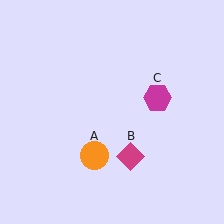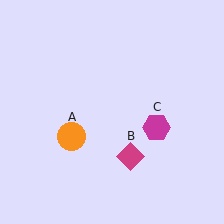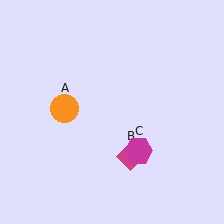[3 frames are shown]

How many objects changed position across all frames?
2 objects changed position: orange circle (object A), magenta hexagon (object C).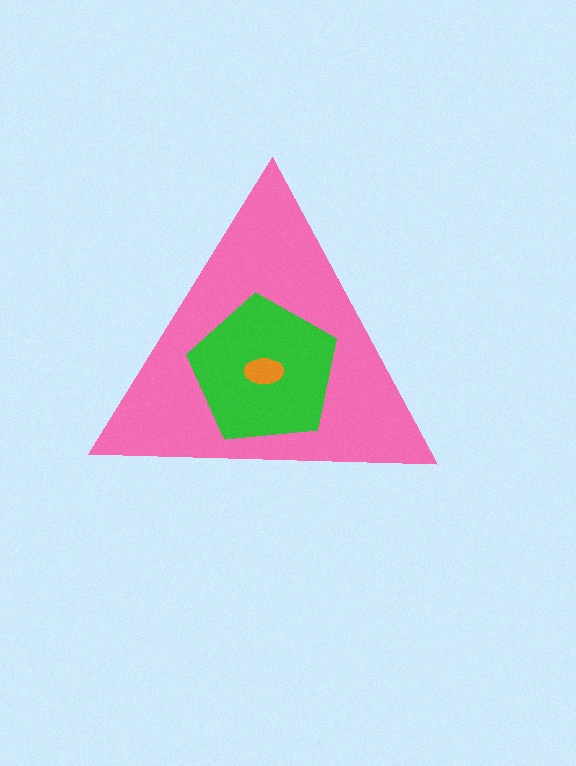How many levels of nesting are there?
3.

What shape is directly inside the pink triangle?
The green pentagon.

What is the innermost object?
The orange ellipse.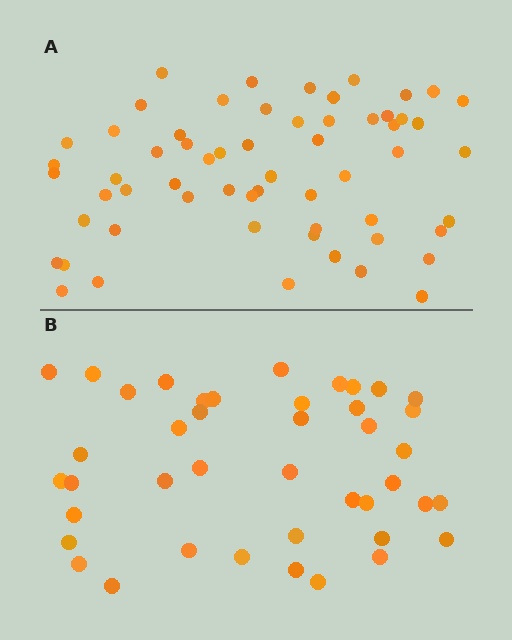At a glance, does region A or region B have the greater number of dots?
Region A (the top region) has more dots.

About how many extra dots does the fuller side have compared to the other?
Region A has approximately 20 more dots than region B.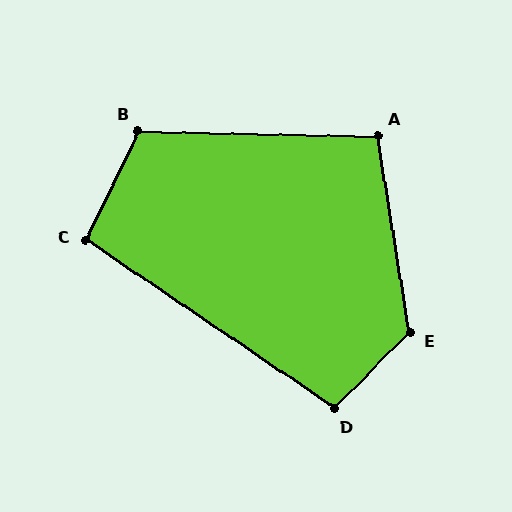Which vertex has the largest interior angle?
E, at approximately 126 degrees.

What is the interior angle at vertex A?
Approximately 100 degrees (obtuse).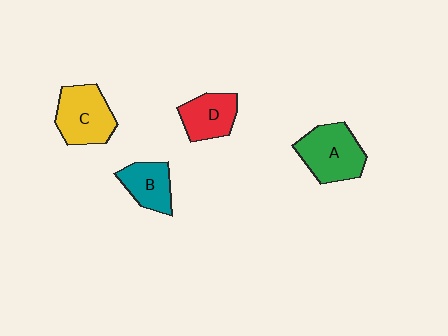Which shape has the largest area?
Shape A (green).